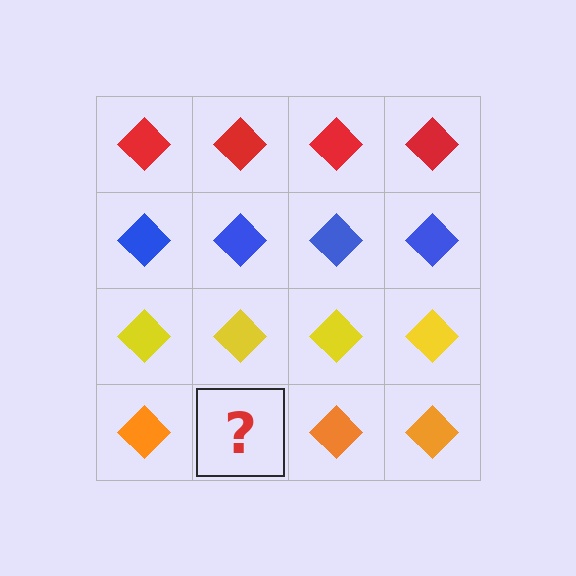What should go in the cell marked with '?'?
The missing cell should contain an orange diamond.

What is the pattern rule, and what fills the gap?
The rule is that each row has a consistent color. The gap should be filled with an orange diamond.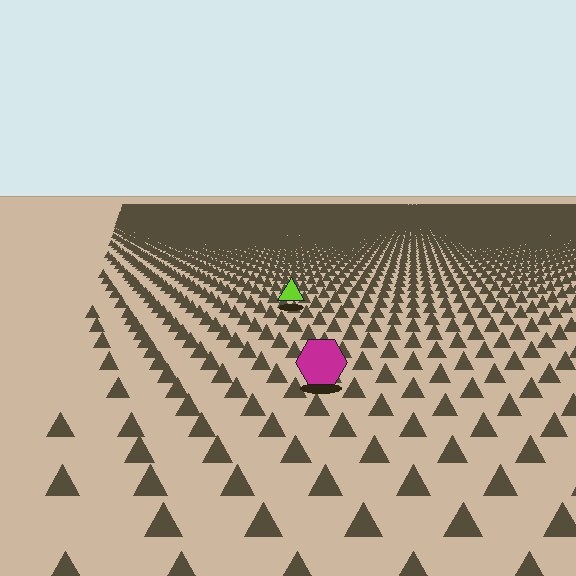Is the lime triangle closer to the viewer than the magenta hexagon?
No. The magenta hexagon is closer — you can tell from the texture gradient: the ground texture is coarser near it.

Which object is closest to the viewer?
The magenta hexagon is closest. The texture marks near it are larger and more spread out.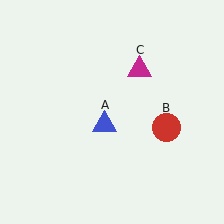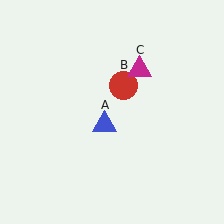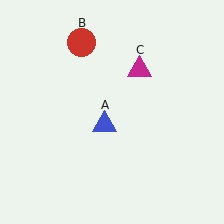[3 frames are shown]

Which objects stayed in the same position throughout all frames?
Blue triangle (object A) and magenta triangle (object C) remained stationary.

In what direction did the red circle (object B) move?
The red circle (object B) moved up and to the left.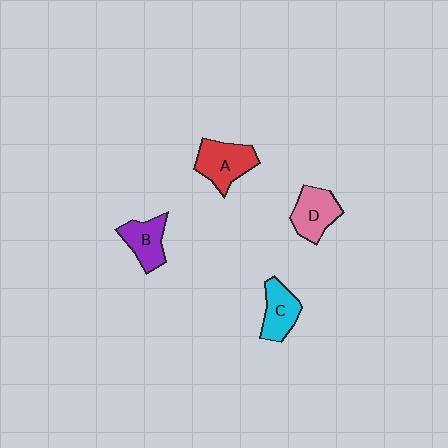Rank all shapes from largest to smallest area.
From largest to smallest: A (red), D (pink), C (cyan), B (purple).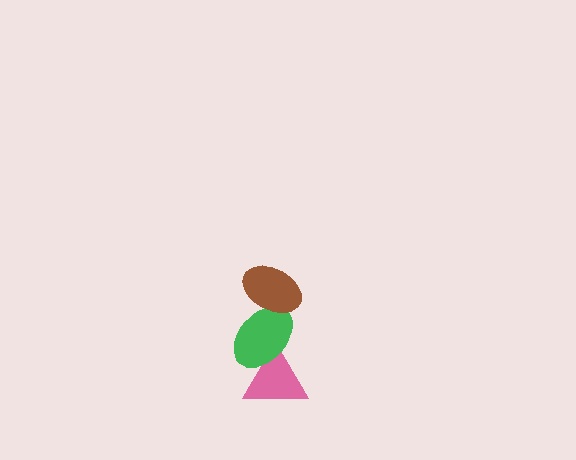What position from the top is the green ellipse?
The green ellipse is 2nd from the top.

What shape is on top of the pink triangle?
The green ellipse is on top of the pink triangle.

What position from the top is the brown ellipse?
The brown ellipse is 1st from the top.